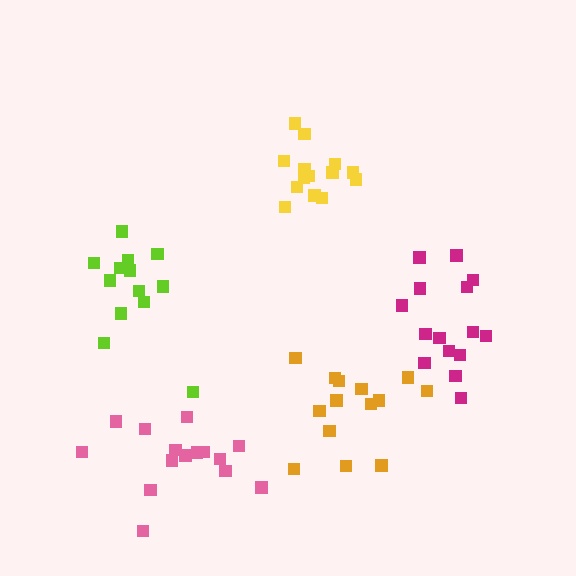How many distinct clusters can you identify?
There are 5 distinct clusters.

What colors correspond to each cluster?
The clusters are colored: orange, pink, lime, yellow, magenta.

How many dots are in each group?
Group 1: 14 dots, Group 2: 15 dots, Group 3: 13 dots, Group 4: 14 dots, Group 5: 15 dots (71 total).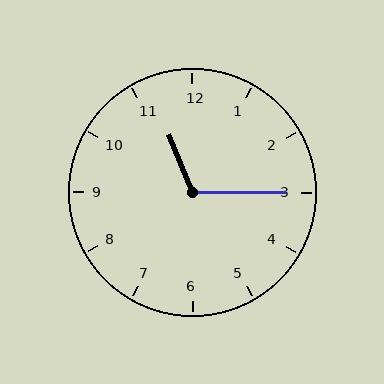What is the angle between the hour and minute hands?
Approximately 112 degrees.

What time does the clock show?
11:15.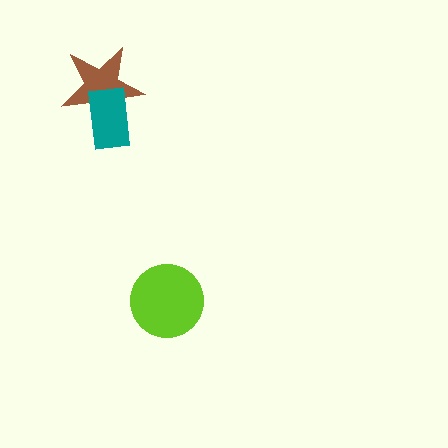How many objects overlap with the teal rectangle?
1 object overlaps with the teal rectangle.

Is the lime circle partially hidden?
No, no other shape covers it.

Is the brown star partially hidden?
Yes, it is partially covered by another shape.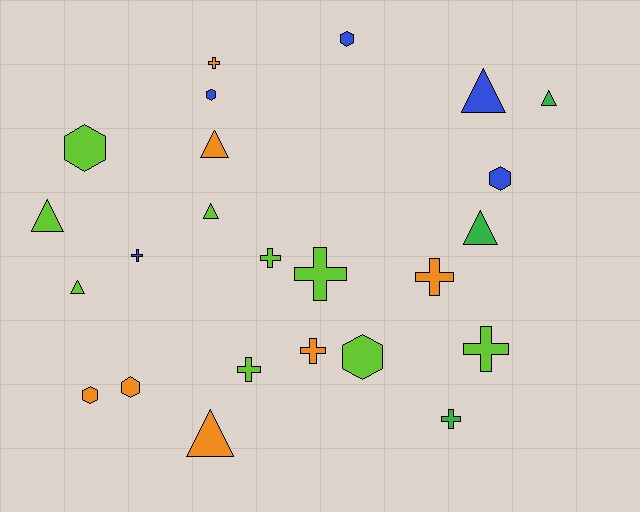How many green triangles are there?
There are 2 green triangles.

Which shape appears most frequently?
Cross, with 9 objects.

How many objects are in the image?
There are 24 objects.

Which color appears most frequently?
Lime, with 9 objects.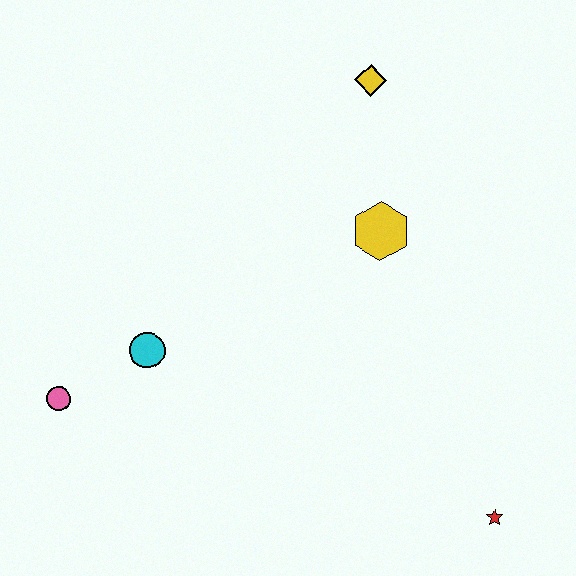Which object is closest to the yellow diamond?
The yellow hexagon is closest to the yellow diamond.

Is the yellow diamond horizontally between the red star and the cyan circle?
Yes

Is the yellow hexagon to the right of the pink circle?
Yes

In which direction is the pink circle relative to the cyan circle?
The pink circle is to the left of the cyan circle.